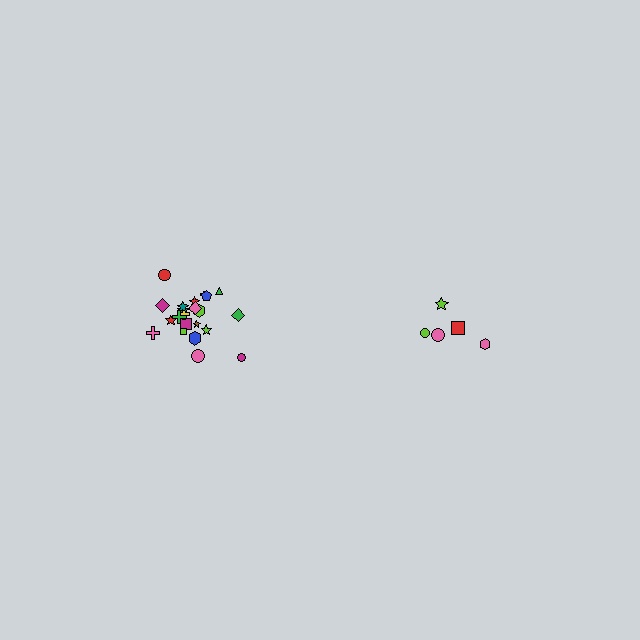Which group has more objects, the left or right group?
The left group.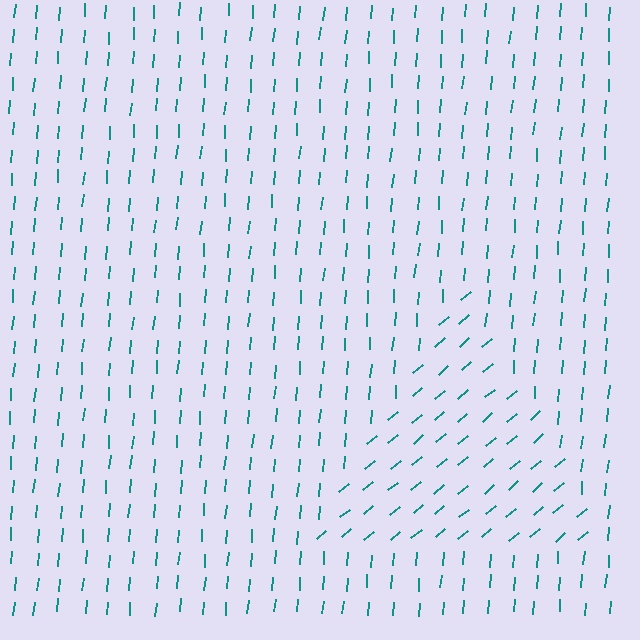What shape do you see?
I see a triangle.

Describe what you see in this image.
The image is filled with small teal line segments. A triangle region in the image has lines oriented differently from the surrounding lines, creating a visible texture boundary.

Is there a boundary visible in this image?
Yes, there is a texture boundary formed by a change in line orientation.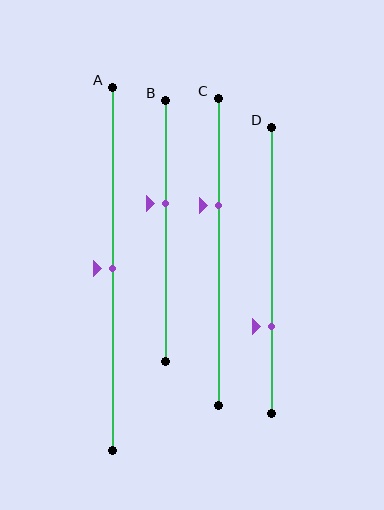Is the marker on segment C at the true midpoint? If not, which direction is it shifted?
No, the marker on segment C is shifted upward by about 15% of the segment length.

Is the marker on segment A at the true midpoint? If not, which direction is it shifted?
Yes, the marker on segment A is at the true midpoint.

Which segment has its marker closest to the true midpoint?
Segment A has its marker closest to the true midpoint.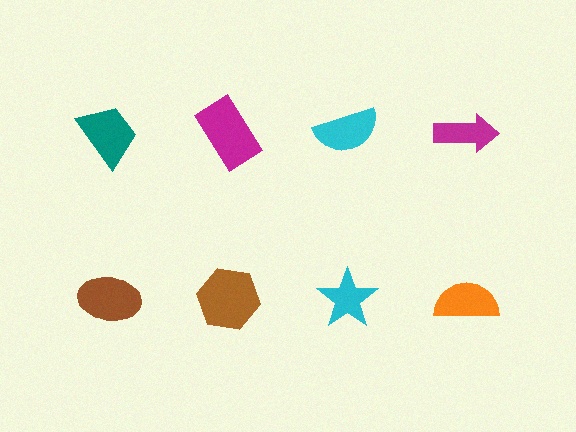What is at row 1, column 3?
A cyan semicircle.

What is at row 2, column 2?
A brown hexagon.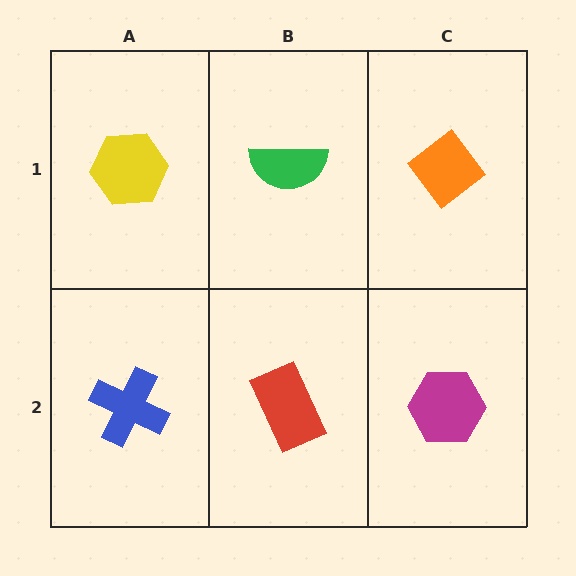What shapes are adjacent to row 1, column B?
A red rectangle (row 2, column B), a yellow hexagon (row 1, column A), an orange diamond (row 1, column C).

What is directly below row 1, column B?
A red rectangle.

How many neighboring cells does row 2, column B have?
3.